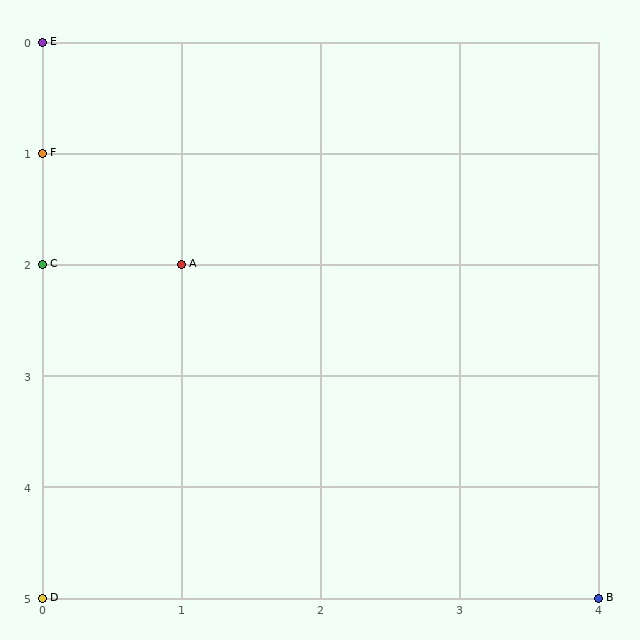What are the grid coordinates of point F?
Point F is at grid coordinates (0, 1).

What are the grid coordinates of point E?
Point E is at grid coordinates (0, 0).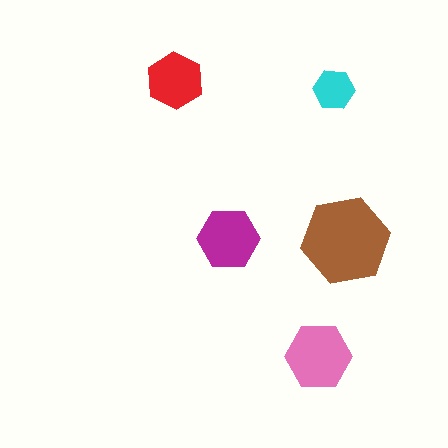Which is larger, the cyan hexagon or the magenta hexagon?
The magenta one.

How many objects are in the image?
There are 5 objects in the image.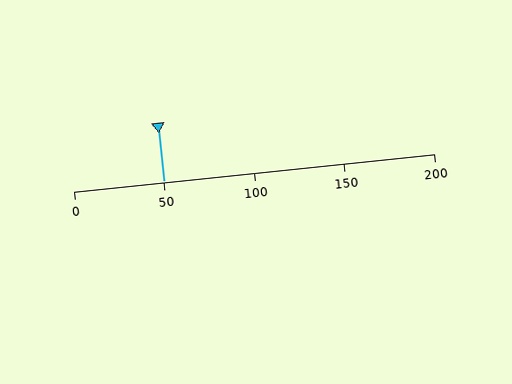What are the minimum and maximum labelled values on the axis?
The axis runs from 0 to 200.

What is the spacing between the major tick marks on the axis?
The major ticks are spaced 50 apart.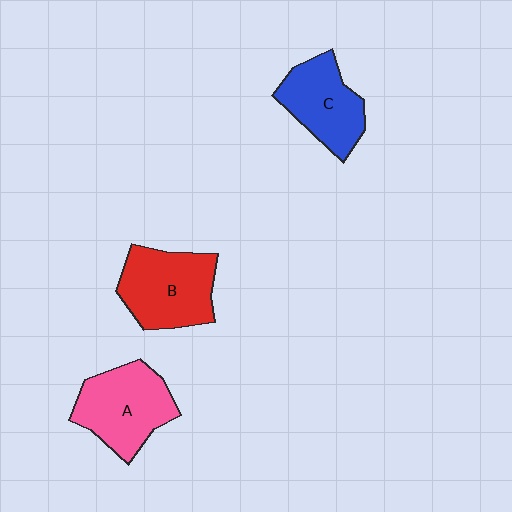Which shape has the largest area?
Shape B (red).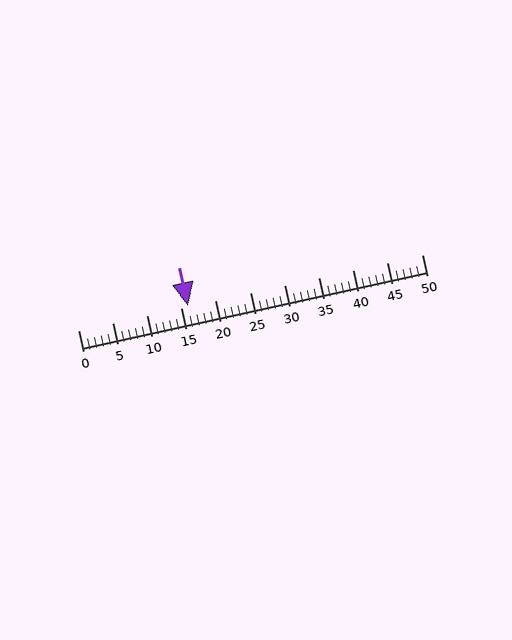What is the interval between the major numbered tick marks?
The major tick marks are spaced 5 units apart.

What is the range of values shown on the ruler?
The ruler shows values from 0 to 50.